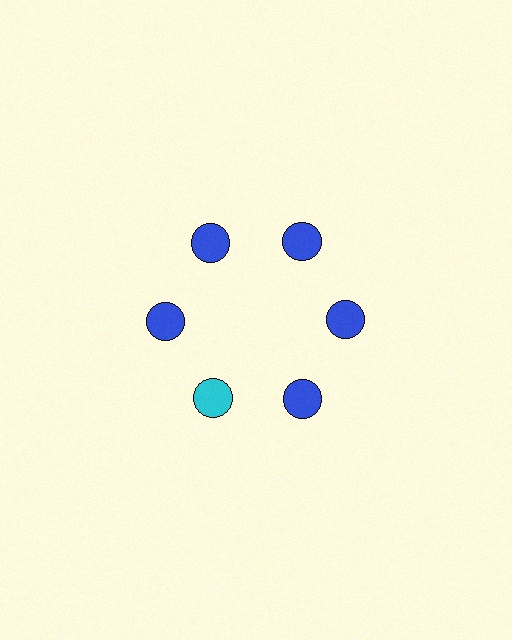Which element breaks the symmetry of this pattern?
The cyan circle at roughly the 7 o'clock position breaks the symmetry. All other shapes are blue circles.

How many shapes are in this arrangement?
There are 6 shapes arranged in a ring pattern.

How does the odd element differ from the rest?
It has a different color: cyan instead of blue.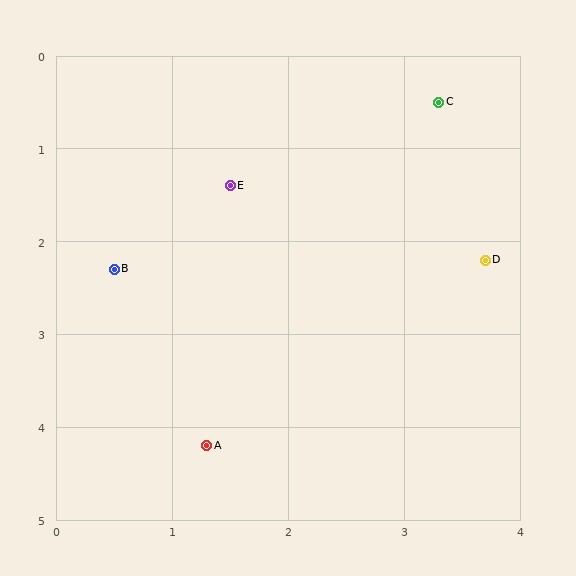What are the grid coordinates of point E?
Point E is at approximately (1.5, 1.4).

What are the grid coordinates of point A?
Point A is at approximately (1.3, 4.2).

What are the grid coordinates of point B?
Point B is at approximately (0.5, 2.3).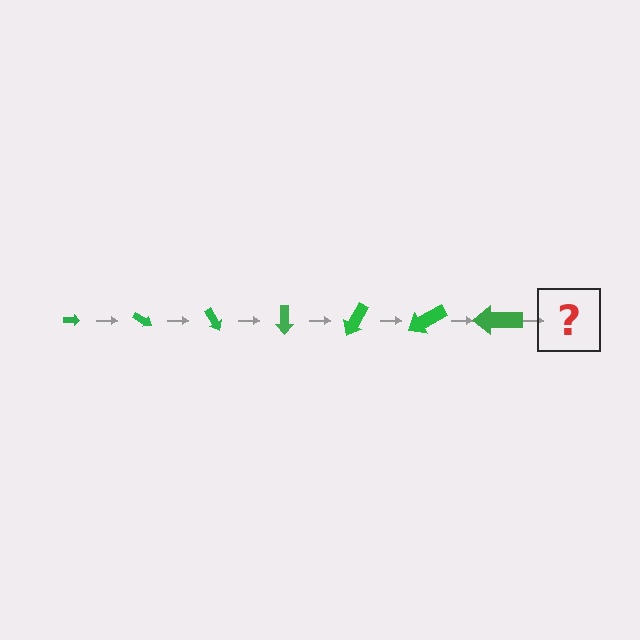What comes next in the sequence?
The next element should be an arrow, larger than the previous one and rotated 210 degrees from the start.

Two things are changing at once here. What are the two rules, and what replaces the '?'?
The two rules are that the arrow grows larger each step and it rotates 30 degrees each step. The '?' should be an arrow, larger than the previous one and rotated 210 degrees from the start.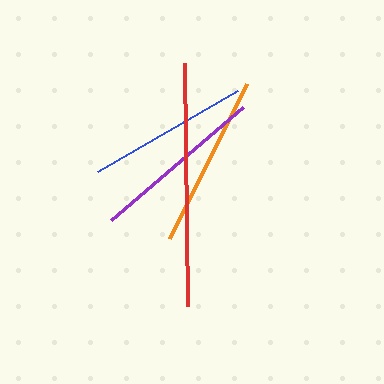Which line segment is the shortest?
The blue line is the shortest at approximately 162 pixels.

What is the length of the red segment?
The red segment is approximately 243 pixels long.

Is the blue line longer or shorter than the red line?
The red line is longer than the blue line.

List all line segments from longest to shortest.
From longest to shortest: red, purple, orange, blue.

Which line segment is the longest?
The red line is the longest at approximately 243 pixels.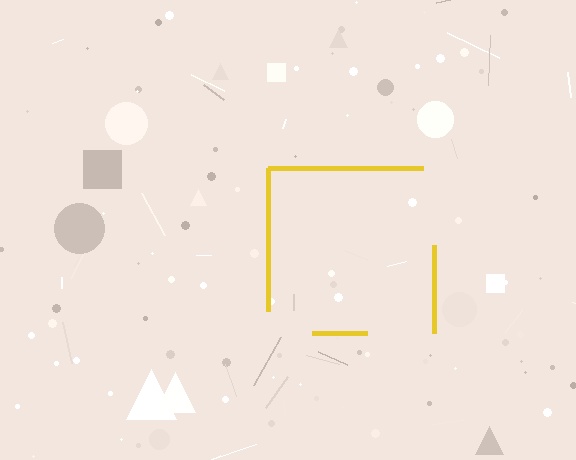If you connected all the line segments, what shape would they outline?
They would outline a square.